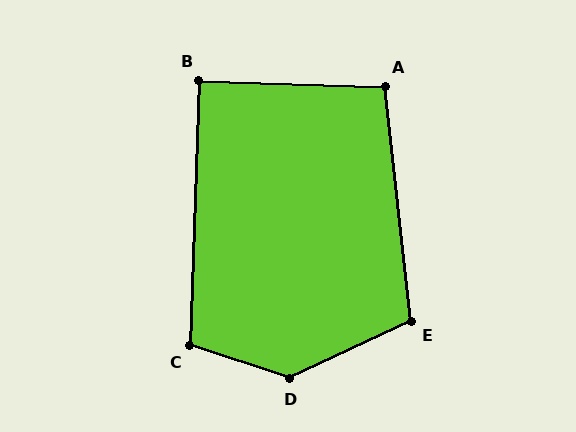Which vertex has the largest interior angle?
D, at approximately 137 degrees.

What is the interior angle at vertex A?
Approximately 98 degrees (obtuse).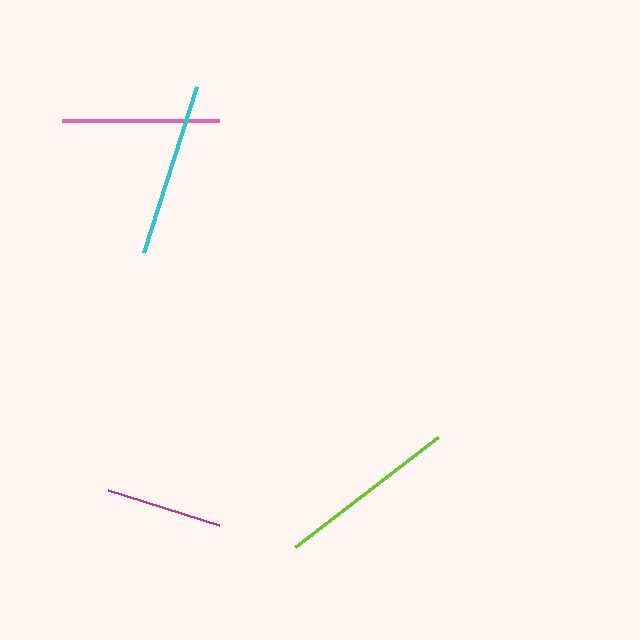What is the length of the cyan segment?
The cyan segment is approximately 174 pixels long.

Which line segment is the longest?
The lime line is the longest at approximately 180 pixels.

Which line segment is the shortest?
The magenta line is the shortest at approximately 116 pixels.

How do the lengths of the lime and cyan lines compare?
The lime and cyan lines are approximately the same length.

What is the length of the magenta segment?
The magenta segment is approximately 116 pixels long.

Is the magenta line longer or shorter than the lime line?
The lime line is longer than the magenta line.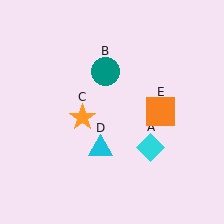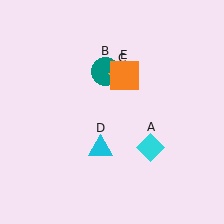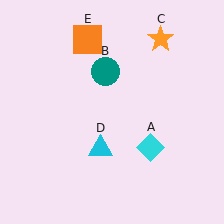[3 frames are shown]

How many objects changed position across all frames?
2 objects changed position: orange star (object C), orange square (object E).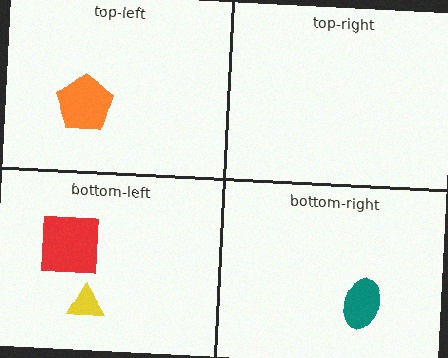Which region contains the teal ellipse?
The bottom-right region.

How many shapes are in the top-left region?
1.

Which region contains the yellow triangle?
The bottom-left region.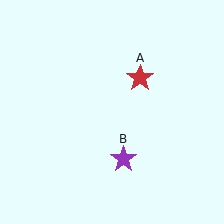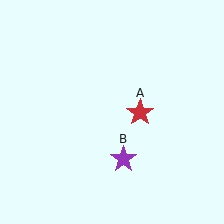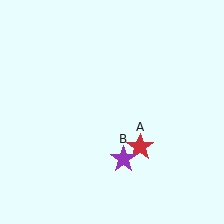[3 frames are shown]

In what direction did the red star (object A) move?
The red star (object A) moved down.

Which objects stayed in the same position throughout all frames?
Purple star (object B) remained stationary.